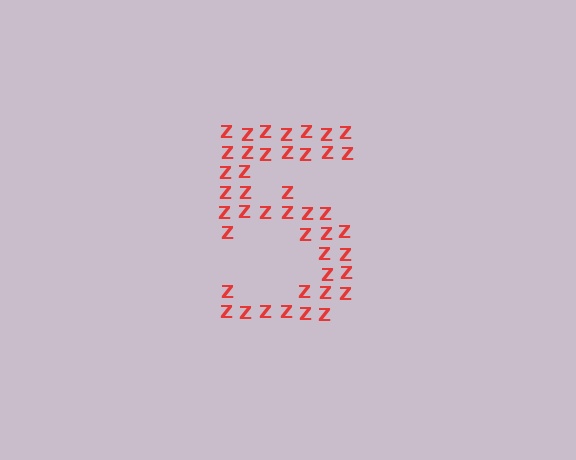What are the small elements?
The small elements are letter Z's.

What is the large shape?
The large shape is the digit 5.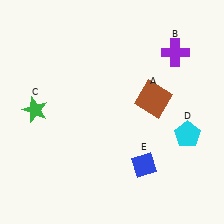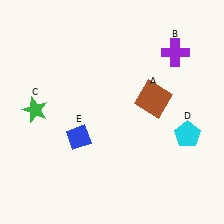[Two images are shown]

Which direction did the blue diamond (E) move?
The blue diamond (E) moved left.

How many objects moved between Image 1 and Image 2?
1 object moved between the two images.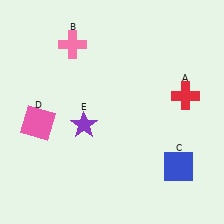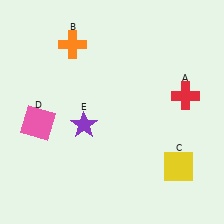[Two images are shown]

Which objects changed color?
B changed from pink to orange. C changed from blue to yellow.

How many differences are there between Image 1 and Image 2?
There are 2 differences between the two images.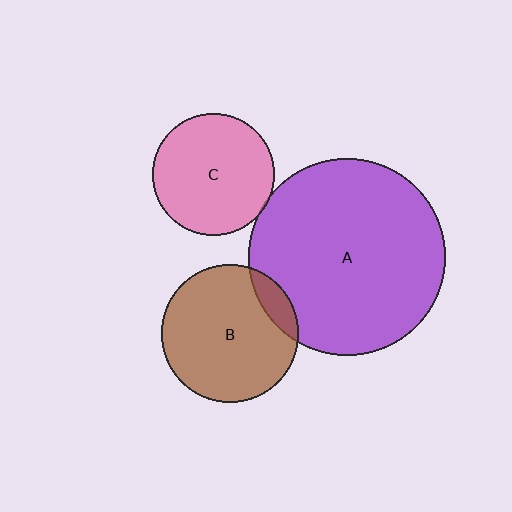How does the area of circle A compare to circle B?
Approximately 2.0 times.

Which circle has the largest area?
Circle A (purple).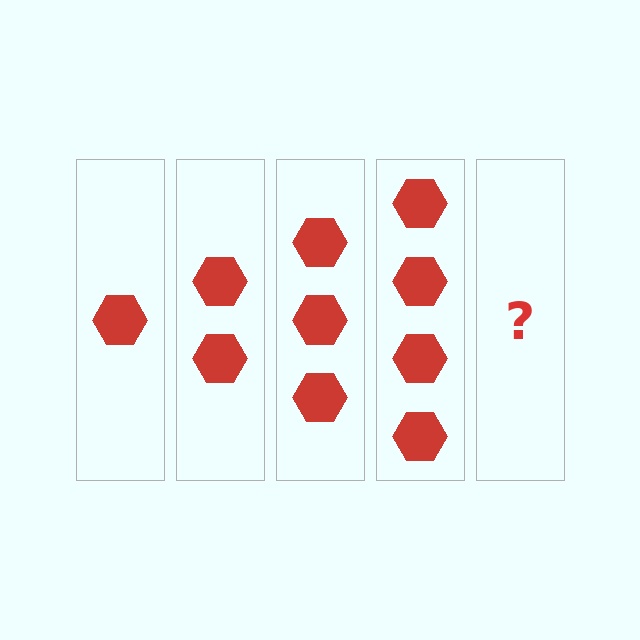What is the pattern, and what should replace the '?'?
The pattern is that each step adds one more hexagon. The '?' should be 5 hexagons.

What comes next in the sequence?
The next element should be 5 hexagons.